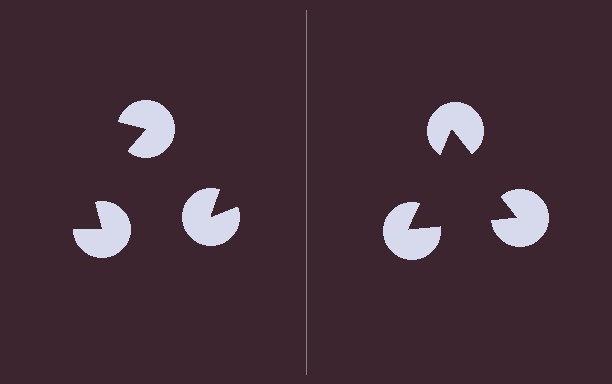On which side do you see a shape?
An illusory triangle appears on the right side. On the left side the wedge cuts are rotated, so no coherent shape forms.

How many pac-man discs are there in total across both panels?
6 — 3 on each side.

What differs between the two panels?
The pac-man discs are positioned identically on both sides; only the wedge orientations differ. On the right they align to a triangle; on the left they are misaligned.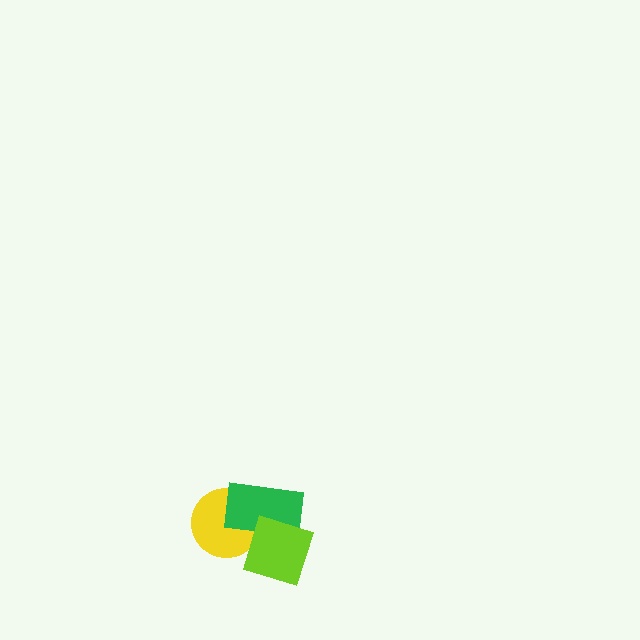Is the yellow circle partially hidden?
Yes, it is partially covered by another shape.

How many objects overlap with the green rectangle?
2 objects overlap with the green rectangle.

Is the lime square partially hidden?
No, no other shape covers it.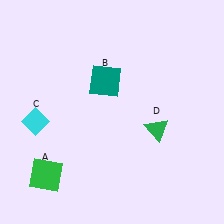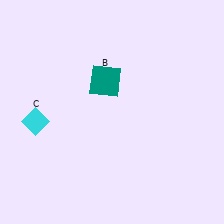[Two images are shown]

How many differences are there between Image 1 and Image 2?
There are 2 differences between the two images.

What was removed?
The green square (A), the green triangle (D) were removed in Image 2.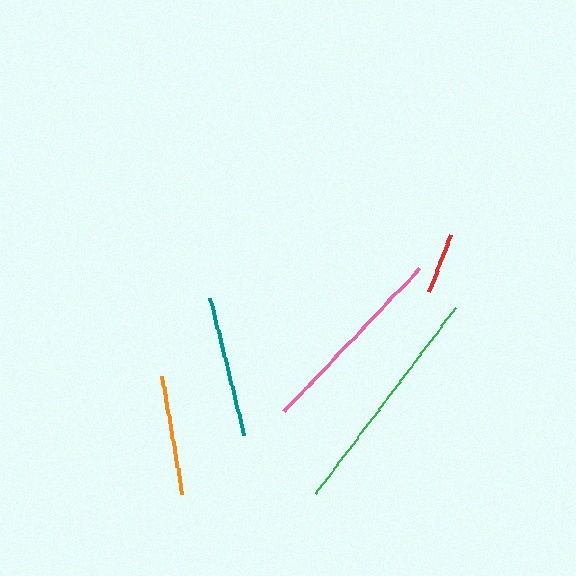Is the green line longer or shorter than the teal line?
The green line is longer than the teal line.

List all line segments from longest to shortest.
From longest to shortest: green, pink, teal, orange, red.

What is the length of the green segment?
The green segment is approximately 233 pixels long.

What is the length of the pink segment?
The pink segment is approximately 197 pixels long.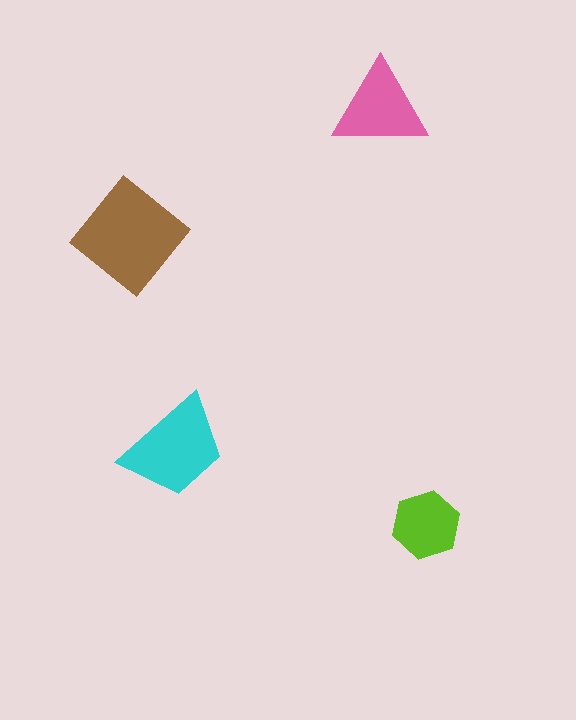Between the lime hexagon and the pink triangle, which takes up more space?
The pink triangle.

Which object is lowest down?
The lime hexagon is bottommost.